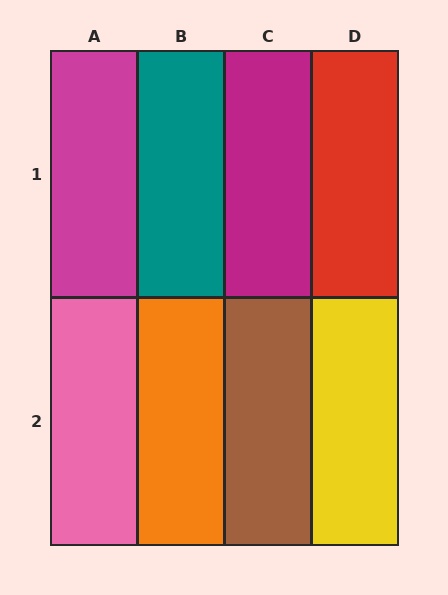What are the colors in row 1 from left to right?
Magenta, teal, magenta, red.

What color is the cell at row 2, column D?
Yellow.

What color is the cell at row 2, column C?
Brown.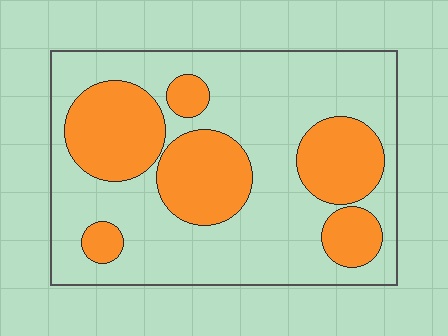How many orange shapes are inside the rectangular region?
6.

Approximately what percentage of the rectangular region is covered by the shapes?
Approximately 35%.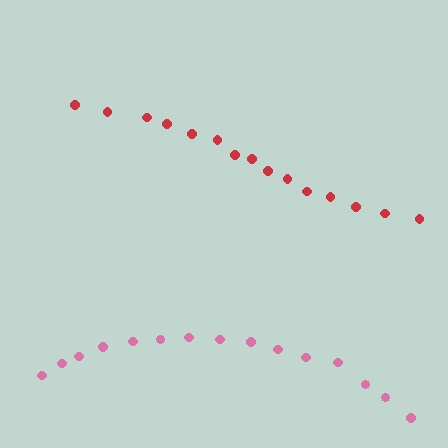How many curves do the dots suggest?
There are 2 distinct paths.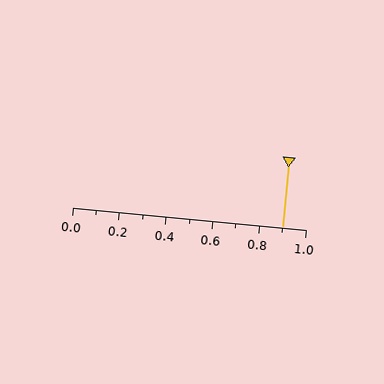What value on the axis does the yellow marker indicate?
The marker indicates approximately 0.9.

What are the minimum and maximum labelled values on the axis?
The axis runs from 0.0 to 1.0.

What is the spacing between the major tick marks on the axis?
The major ticks are spaced 0.2 apart.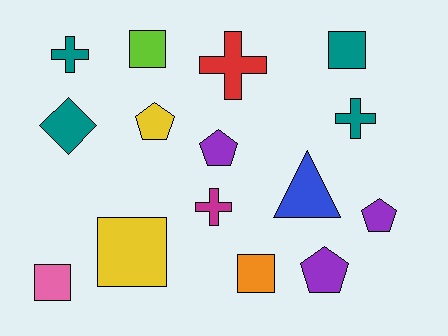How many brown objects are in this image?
There are no brown objects.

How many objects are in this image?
There are 15 objects.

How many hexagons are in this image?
There are no hexagons.